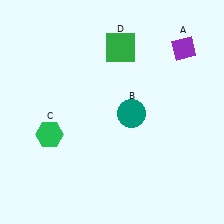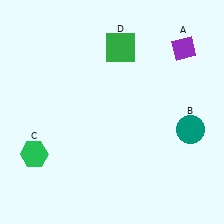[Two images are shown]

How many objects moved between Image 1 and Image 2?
2 objects moved between the two images.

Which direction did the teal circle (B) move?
The teal circle (B) moved right.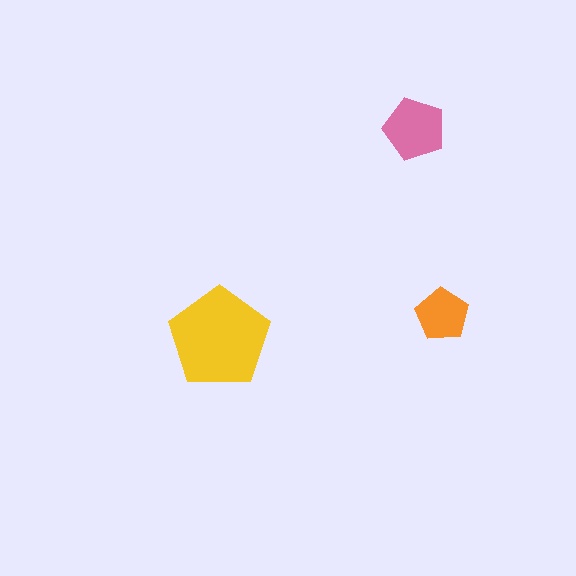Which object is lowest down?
The yellow pentagon is bottommost.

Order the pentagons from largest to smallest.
the yellow one, the pink one, the orange one.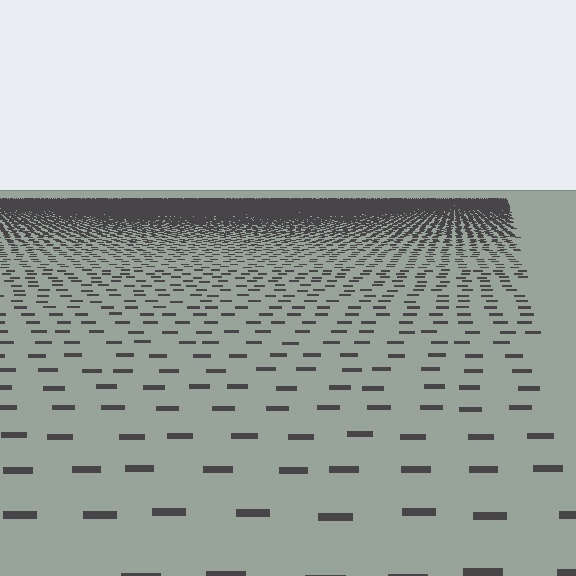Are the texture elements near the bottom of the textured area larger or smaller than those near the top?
Larger. Near the bottom, elements are closer to the viewer and appear at a bigger on-screen size.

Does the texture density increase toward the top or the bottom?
Density increases toward the top.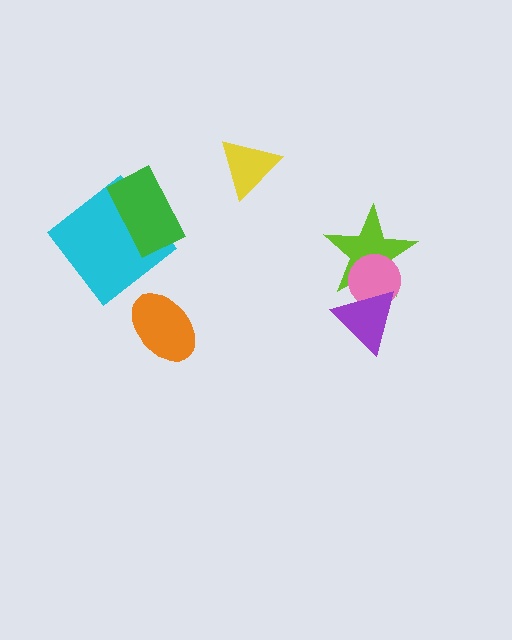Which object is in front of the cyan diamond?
The green rectangle is in front of the cyan diamond.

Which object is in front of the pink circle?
The purple triangle is in front of the pink circle.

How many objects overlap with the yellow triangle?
0 objects overlap with the yellow triangle.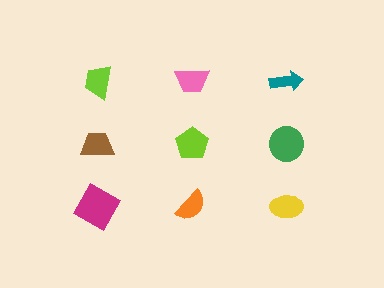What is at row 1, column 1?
A lime trapezoid.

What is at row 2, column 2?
A lime pentagon.